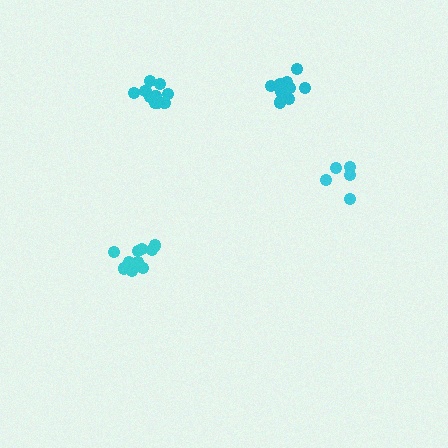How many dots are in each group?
Group 1: 10 dots, Group 2: 5 dots, Group 3: 9 dots, Group 4: 10 dots (34 total).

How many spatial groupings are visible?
There are 4 spatial groupings.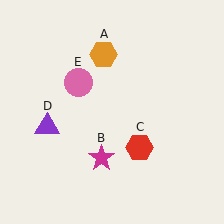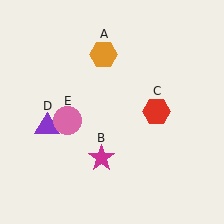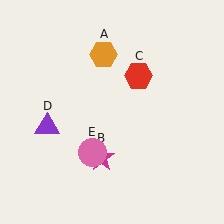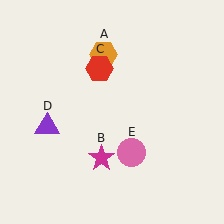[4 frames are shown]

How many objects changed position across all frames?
2 objects changed position: red hexagon (object C), pink circle (object E).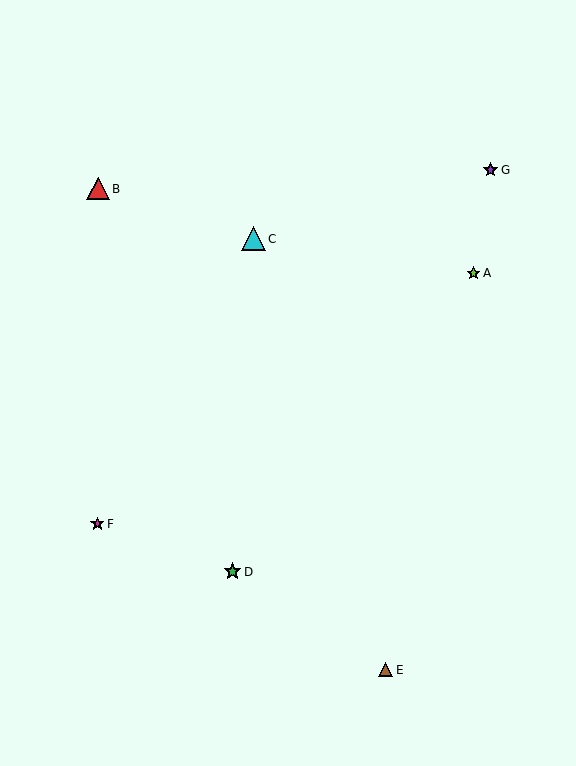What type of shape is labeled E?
Shape E is a brown triangle.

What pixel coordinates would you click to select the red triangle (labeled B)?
Click at (98, 189) to select the red triangle B.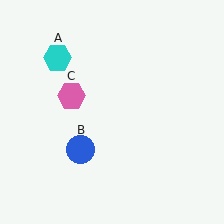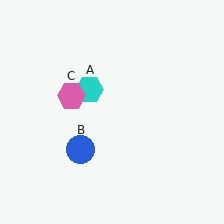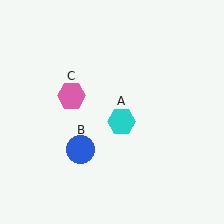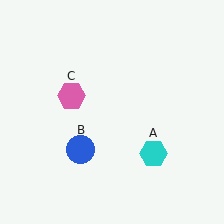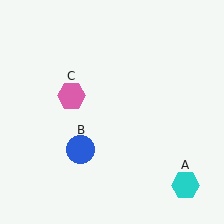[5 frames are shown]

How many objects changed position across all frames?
1 object changed position: cyan hexagon (object A).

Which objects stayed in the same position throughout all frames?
Blue circle (object B) and pink hexagon (object C) remained stationary.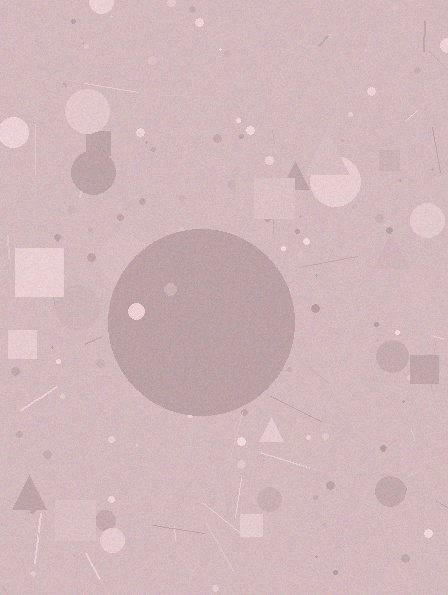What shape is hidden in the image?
A circle is hidden in the image.